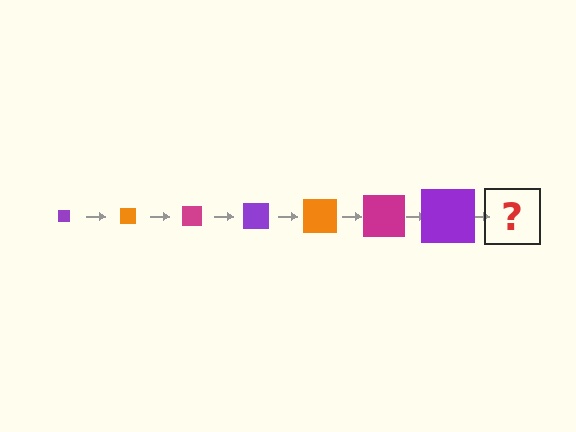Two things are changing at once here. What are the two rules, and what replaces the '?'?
The two rules are that the square grows larger each step and the color cycles through purple, orange, and magenta. The '?' should be an orange square, larger than the previous one.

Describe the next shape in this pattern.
It should be an orange square, larger than the previous one.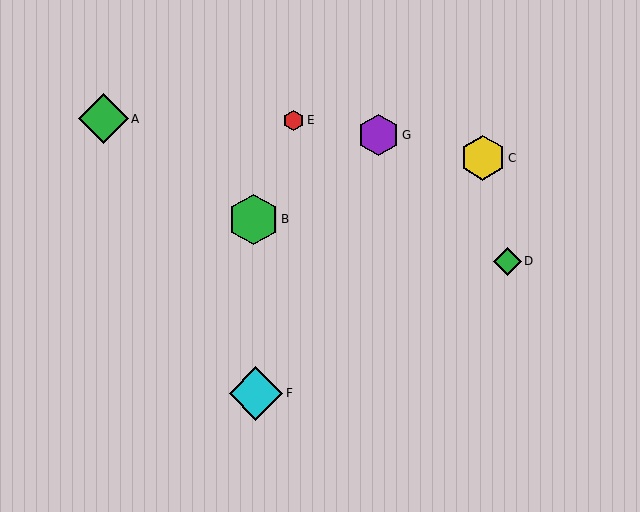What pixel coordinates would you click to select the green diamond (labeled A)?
Click at (103, 119) to select the green diamond A.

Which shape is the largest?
The cyan diamond (labeled F) is the largest.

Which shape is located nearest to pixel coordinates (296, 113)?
The red hexagon (labeled E) at (293, 120) is nearest to that location.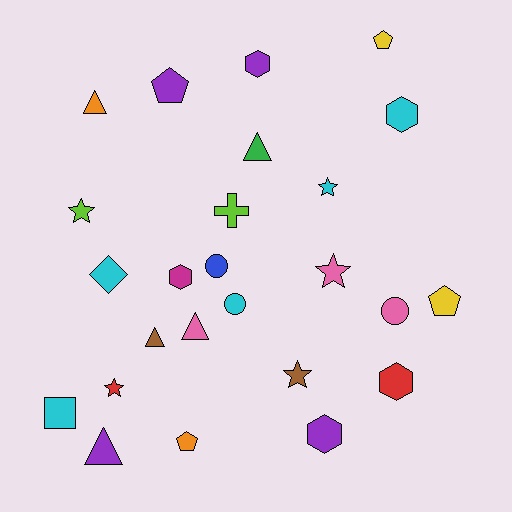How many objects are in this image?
There are 25 objects.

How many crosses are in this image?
There is 1 cross.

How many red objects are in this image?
There are 2 red objects.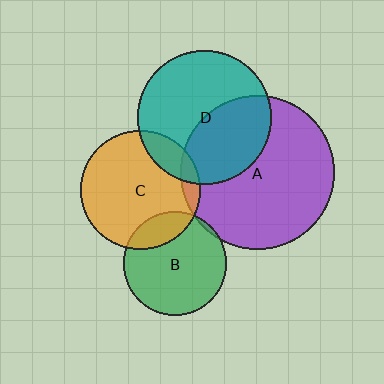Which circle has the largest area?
Circle A (purple).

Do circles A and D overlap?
Yes.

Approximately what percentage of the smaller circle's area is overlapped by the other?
Approximately 40%.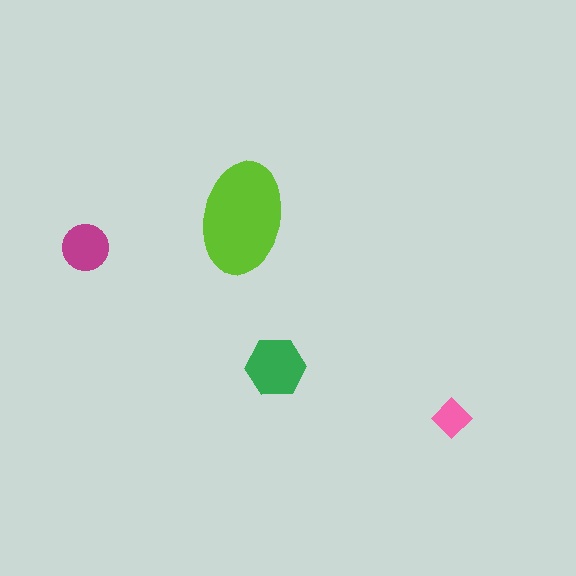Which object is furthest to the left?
The magenta circle is leftmost.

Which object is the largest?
The lime ellipse.